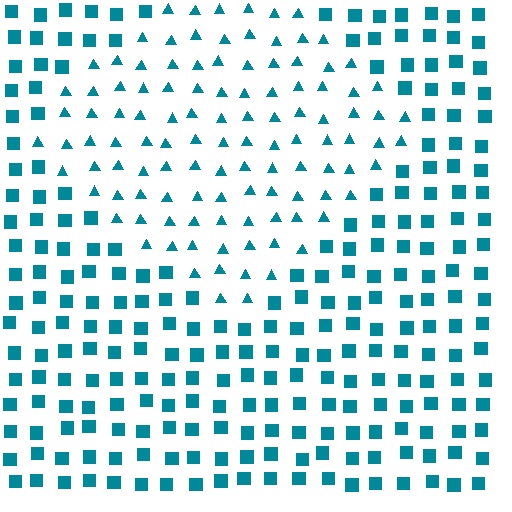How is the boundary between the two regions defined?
The boundary is defined by a change in element shape: triangles inside vs. squares outside. All elements share the same color and spacing.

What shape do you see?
I see a diamond.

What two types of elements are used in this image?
The image uses triangles inside the diamond region and squares outside it.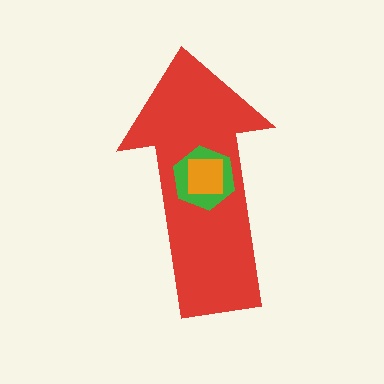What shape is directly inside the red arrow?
The green hexagon.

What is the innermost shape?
The orange square.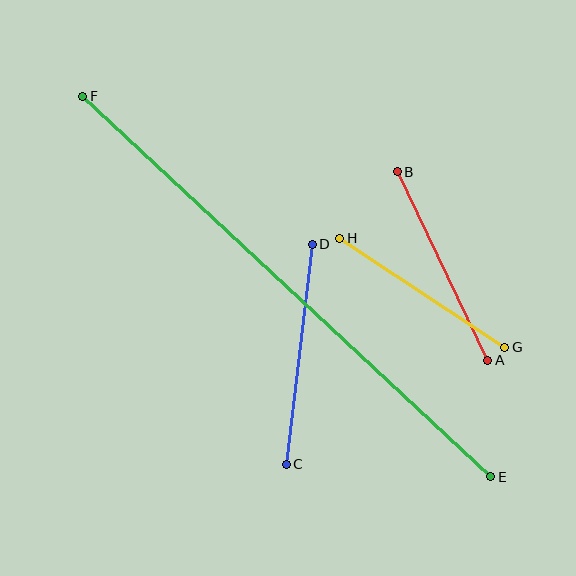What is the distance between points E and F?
The distance is approximately 558 pixels.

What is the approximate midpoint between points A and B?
The midpoint is at approximately (442, 266) pixels.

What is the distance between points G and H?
The distance is approximately 198 pixels.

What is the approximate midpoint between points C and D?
The midpoint is at approximately (299, 354) pixels.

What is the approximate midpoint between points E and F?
The midpoint is at approximately (287, 286) pixels.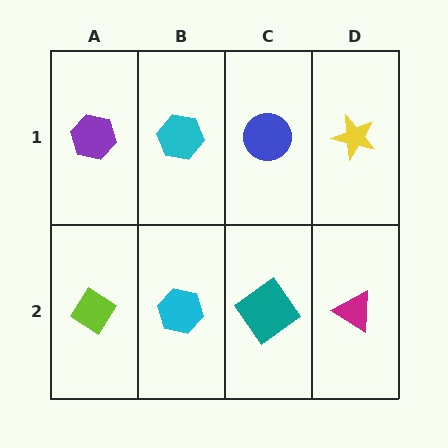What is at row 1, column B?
A cyan hexagon.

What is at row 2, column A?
A lime diamond.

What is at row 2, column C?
A teal diamond.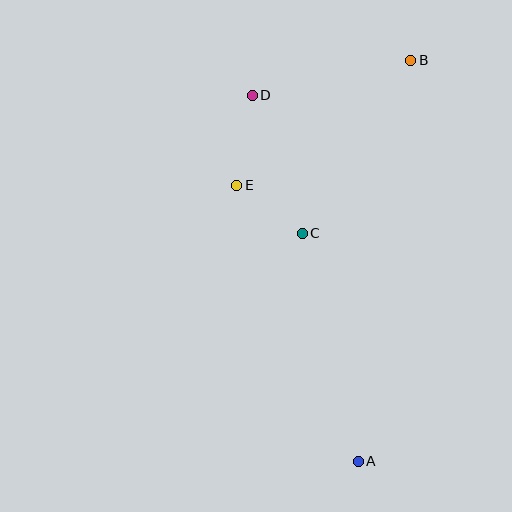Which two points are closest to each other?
Points C and E are closest to each other.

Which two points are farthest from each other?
Points A and B are farthest from each other.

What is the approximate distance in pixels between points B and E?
The distance between B and E is approximately 214 pixels.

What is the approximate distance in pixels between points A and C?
The distance between A and C is approximately 235 pixels.